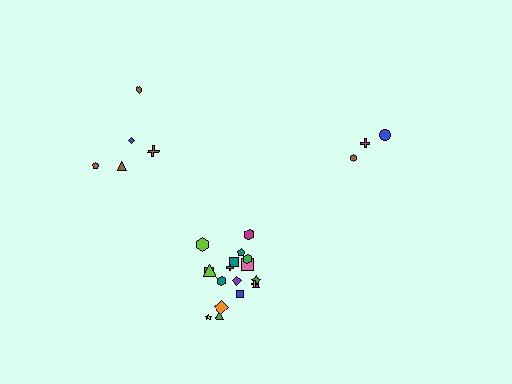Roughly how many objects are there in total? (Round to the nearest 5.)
Roughly 25 objects in total.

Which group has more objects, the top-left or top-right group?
The top-left group.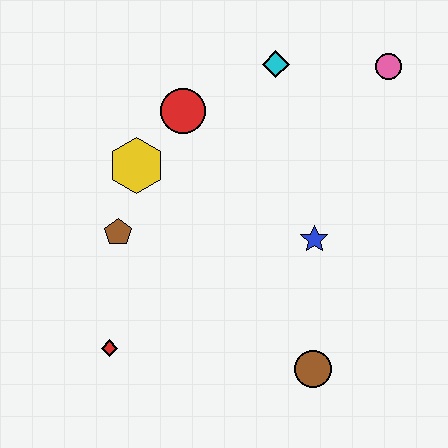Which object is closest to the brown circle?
The blue star is closest to the brown circle.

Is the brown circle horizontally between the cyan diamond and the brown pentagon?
No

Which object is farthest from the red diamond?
The pink circle is farthest from the red diamond.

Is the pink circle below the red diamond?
No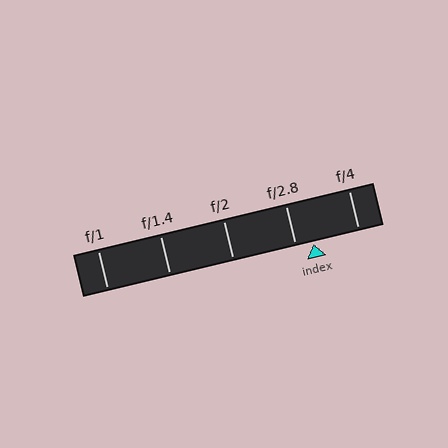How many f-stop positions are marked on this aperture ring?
There are 5 f-stop positions marked.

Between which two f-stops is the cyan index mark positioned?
The index mark is between f/2.8 and f/4.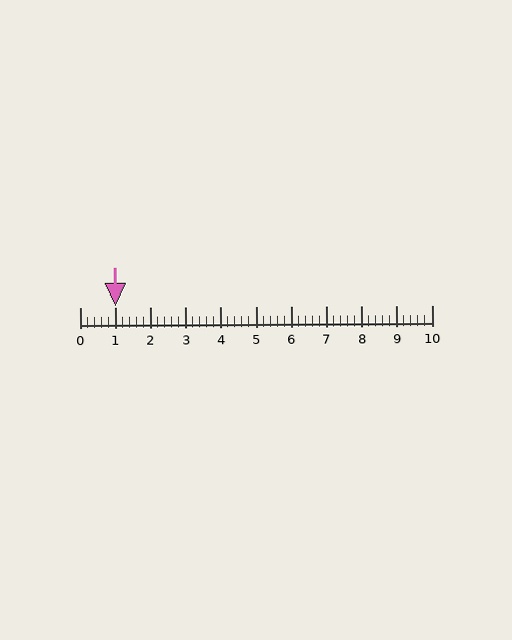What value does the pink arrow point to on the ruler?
The pink arrow points to approximately 1.0.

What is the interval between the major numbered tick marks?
The major tick marks are spaced 1 units apart.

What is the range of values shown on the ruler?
The ruler shows values from 0 to 10.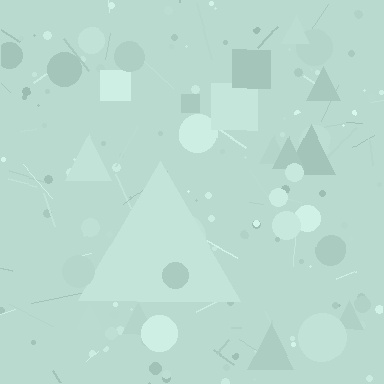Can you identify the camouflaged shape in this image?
The camouflaged shape is a triangle.